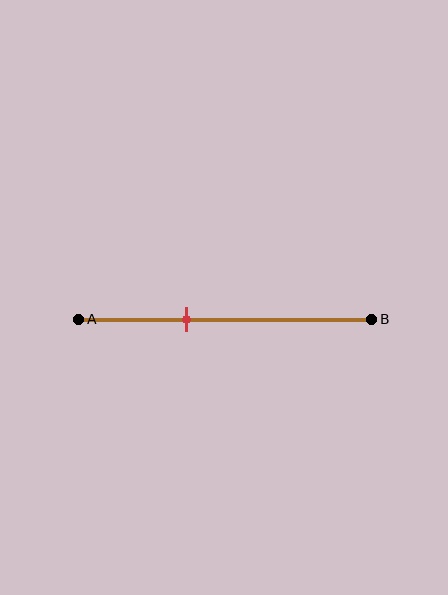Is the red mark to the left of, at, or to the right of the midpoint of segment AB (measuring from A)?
The red mark is to the left of the midpoint of segment AB.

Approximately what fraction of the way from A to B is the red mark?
The red mark is approximately 35% of the way from A to B.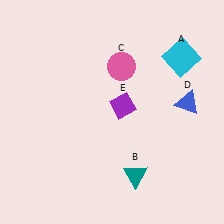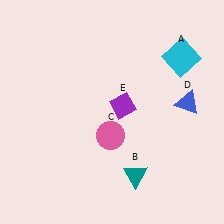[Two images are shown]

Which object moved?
The pink circle (C) moved down.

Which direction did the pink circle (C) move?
The pink circle (C) moved down.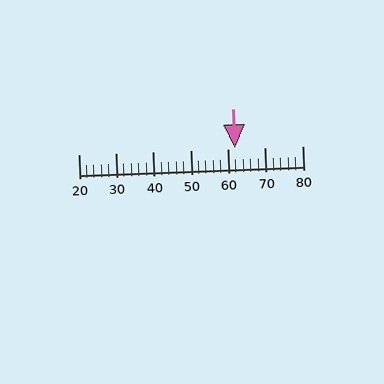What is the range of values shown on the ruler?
The ruler shows values from 20 to 80.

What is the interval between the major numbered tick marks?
The major tick marks are spaced 10 units apart.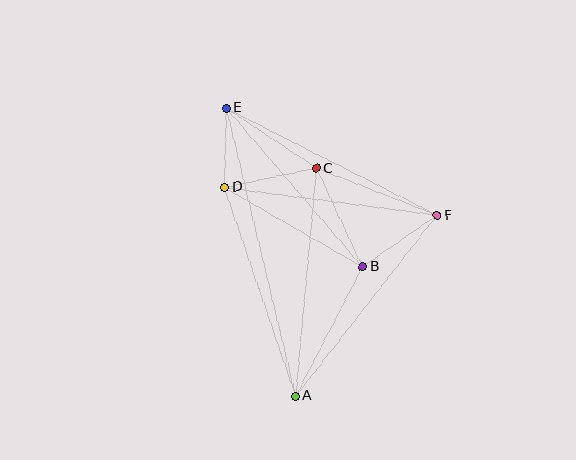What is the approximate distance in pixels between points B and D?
The distance between B and D is approximately 159 pixels.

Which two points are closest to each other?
Points D and E are closest to each other.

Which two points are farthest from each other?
Points A and E are farthest from each other.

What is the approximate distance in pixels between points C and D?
The distance between C and D is approximately 94 pixels.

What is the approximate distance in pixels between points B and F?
The distance between B and F is approximately 91 pixels.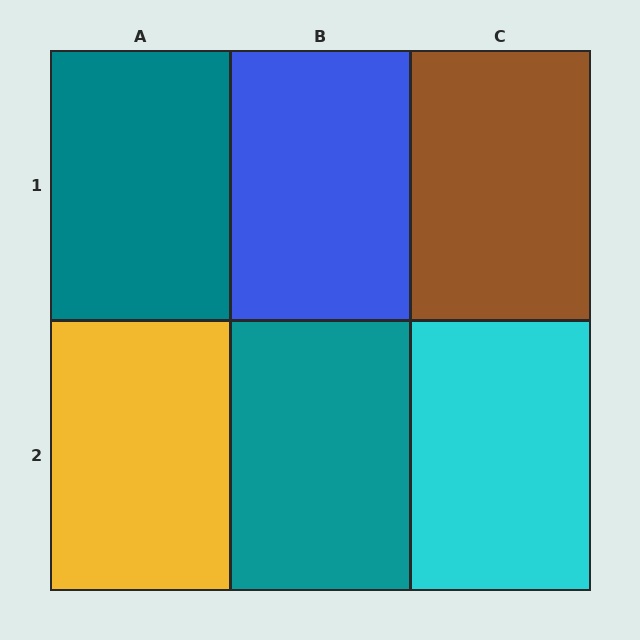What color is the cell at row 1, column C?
Brown.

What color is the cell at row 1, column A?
Teal.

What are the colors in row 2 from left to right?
Yellow, teal, cyan.